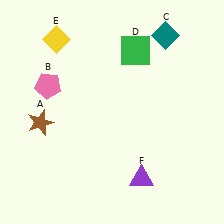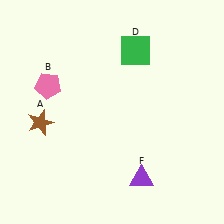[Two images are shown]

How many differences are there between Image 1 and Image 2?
There are 2 differences between the two images.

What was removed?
The yellow diamond (E), the teal diamond (C) were removed in Image 2.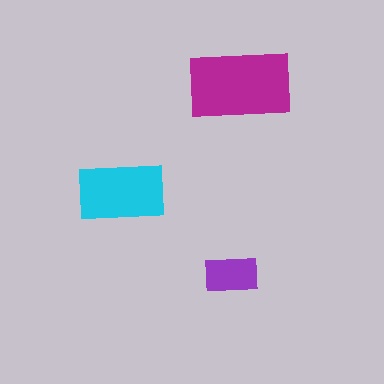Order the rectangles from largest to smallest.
the magenta one, the cyan one, the purple one.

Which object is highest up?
The magenta rectangle is topmost.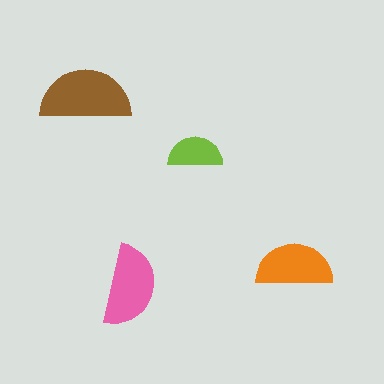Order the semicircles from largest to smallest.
the brown one, the pink one, the orange one, the lime one.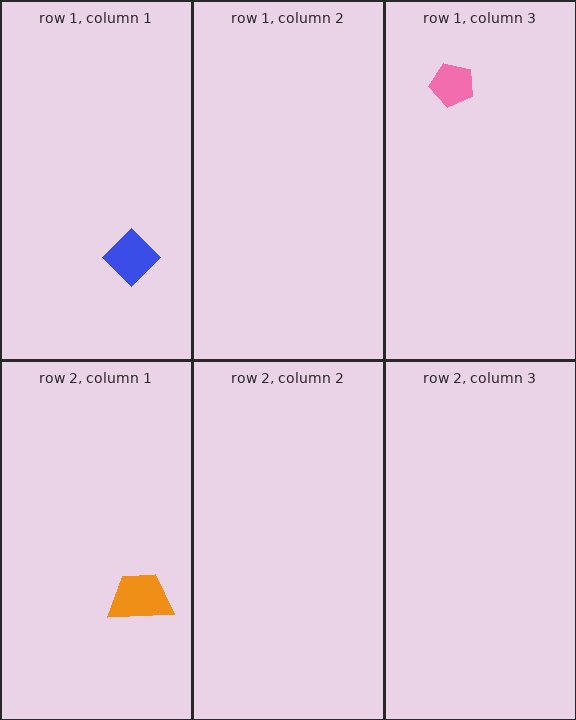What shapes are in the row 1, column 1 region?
The blue diamond.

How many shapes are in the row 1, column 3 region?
1.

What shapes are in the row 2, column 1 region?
The orange trapezoid.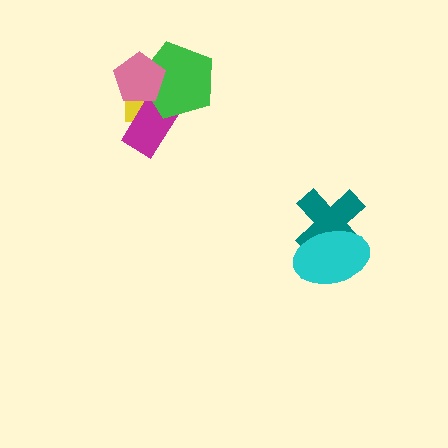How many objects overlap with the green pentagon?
3 objects overlap with the green pentagon.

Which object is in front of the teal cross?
The cyan ellipse is in front of the teal cross.